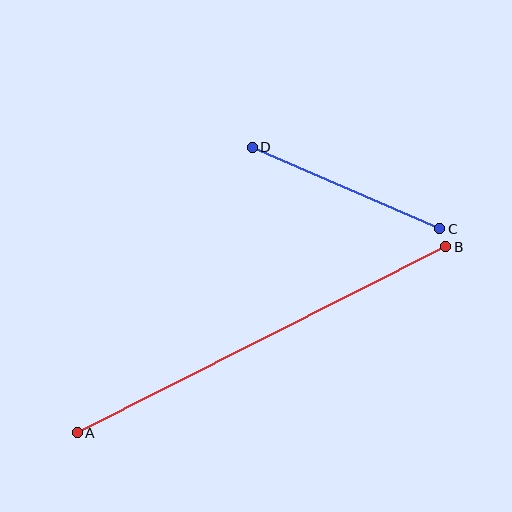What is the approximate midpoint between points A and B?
The midpoint is at approximately (262, 340) pixels.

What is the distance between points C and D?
The distance is approximately 205 pixels.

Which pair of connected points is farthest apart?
Points A and B are farthest apart.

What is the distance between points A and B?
The distance is approximately 413 pixels.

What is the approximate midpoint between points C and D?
The midpoint is at approximately (346, 188) pixels.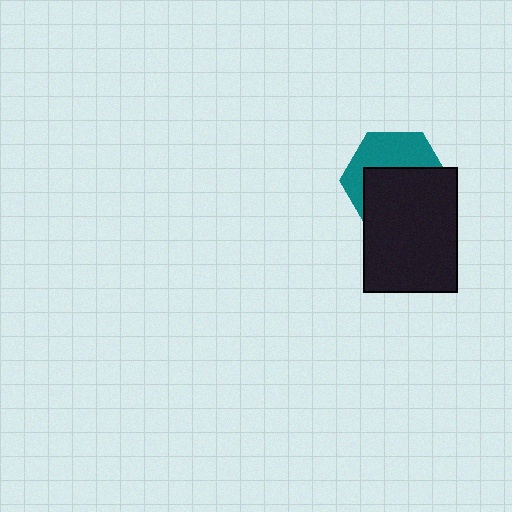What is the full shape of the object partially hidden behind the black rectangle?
The partially hidden object is a teal hexagon.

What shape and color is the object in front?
The object in front is a black rectangle.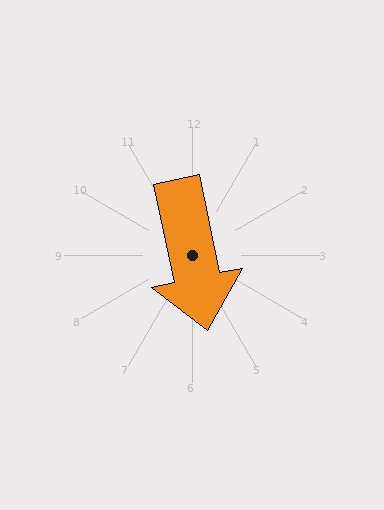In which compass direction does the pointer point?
South.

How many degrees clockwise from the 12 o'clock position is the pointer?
Approximately 168 degrees.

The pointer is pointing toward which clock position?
Roughly 6 o'clock.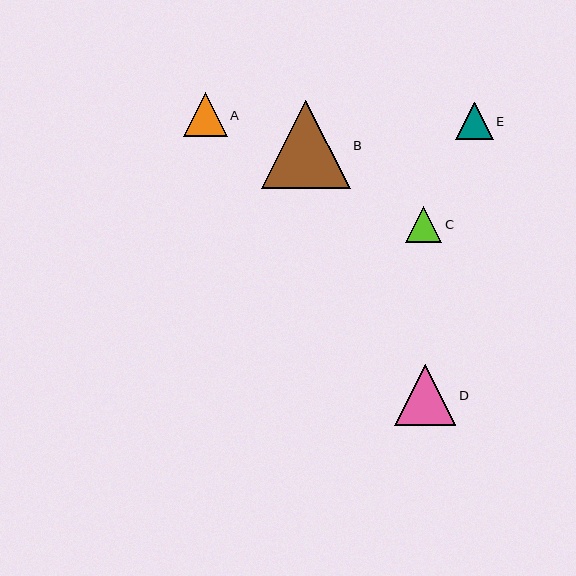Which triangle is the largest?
Triangle B is the largest with a size of approximately 88 pixels.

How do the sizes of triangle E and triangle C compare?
Triangle E and triangle C are approximately the same size.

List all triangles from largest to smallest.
From largest to smallest: B, D, A, E, C.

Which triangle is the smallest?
Triangle C is the smallest with a size of approximately 36 pixels.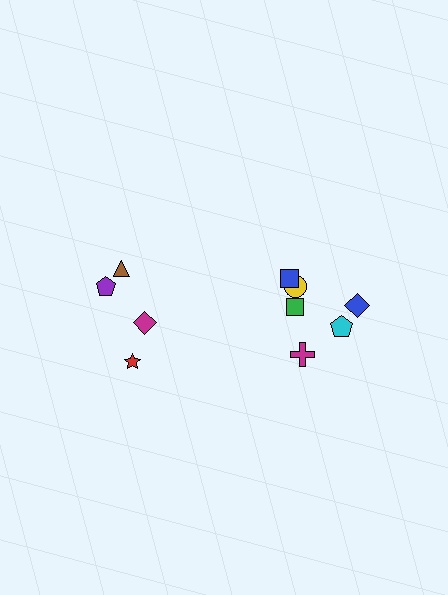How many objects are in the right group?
There are 6 objects.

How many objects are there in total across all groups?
There are 10 objects.